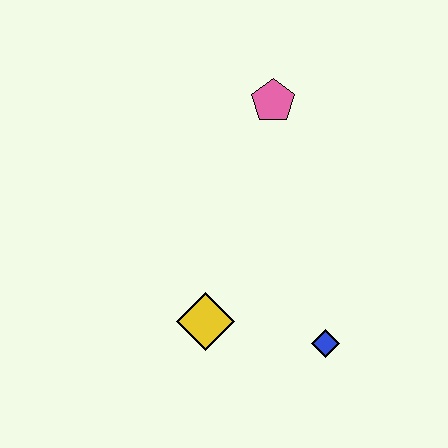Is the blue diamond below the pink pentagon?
Yes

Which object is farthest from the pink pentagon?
The blue diamond is farthest from the pink pentagon.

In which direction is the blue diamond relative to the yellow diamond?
The blue diamond is to the right of the yellow diamond.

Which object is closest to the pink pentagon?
The yellow diamond is closest to the pink pentagon.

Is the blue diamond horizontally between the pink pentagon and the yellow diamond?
No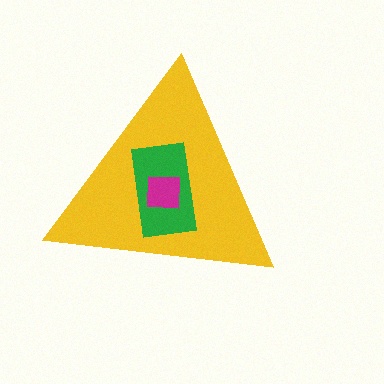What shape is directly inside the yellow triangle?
The green rectangle.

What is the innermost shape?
The magenta square.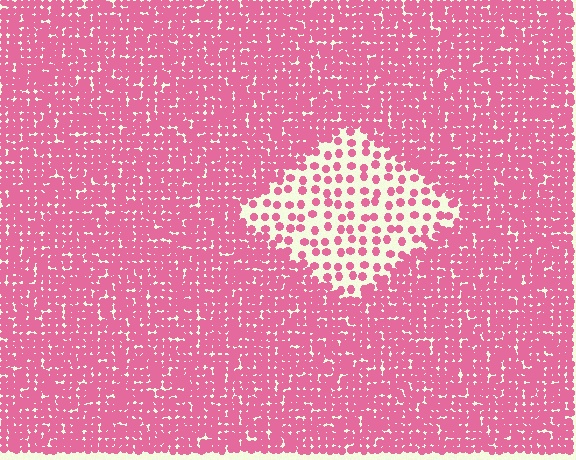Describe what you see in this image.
The image contains small pink elements arranged at two different densities. A diamond-shaped region is visible where the elements are less densely packed than the surrounding area.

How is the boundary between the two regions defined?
The boundary is defined by a change in element density (approximately 3.0x ratio). All elements are the same color, size, and shape.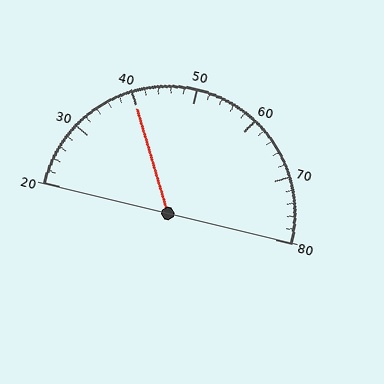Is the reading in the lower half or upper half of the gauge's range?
The reading is in the lower half of the range (20 to 80).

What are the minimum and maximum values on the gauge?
The gauge ranges from 20 to 80.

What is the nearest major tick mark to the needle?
The nearest major tick mark is 40.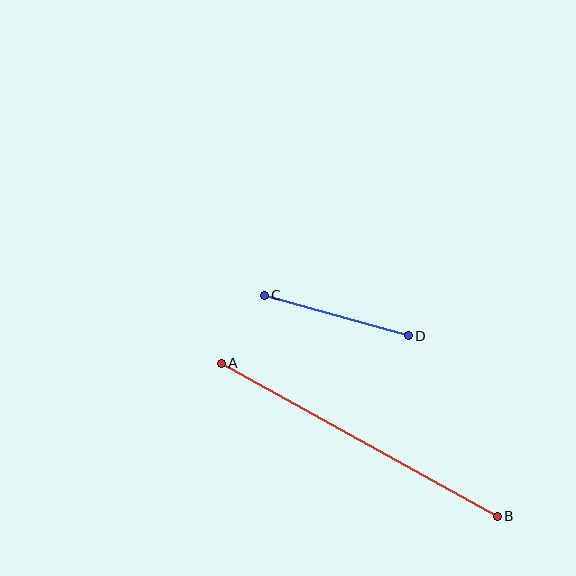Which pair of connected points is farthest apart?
Points A and B are farthest apart.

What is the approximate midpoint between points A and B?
The midpoint is at approximately (359, 440) pixels.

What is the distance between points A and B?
The distance is approximately 316 pixels.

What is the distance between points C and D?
The distance is approximately 150 pixels.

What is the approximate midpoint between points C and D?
The midpoint is at approximately (336, 315) pixels.